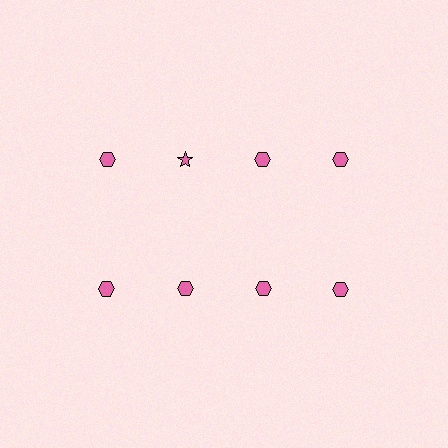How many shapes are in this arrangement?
There are 8 shapes arranged in a grid pattern.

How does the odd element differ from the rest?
It has a different shape: star instead of hexagon.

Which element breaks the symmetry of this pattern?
The pink star in the top row, second from left column breaks the symmetry. All other shapes are pink hexagons.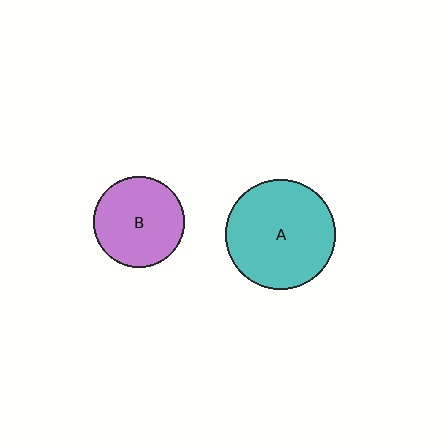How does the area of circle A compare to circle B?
Approximately 1.5 times.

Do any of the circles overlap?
No, none of the circles overlap.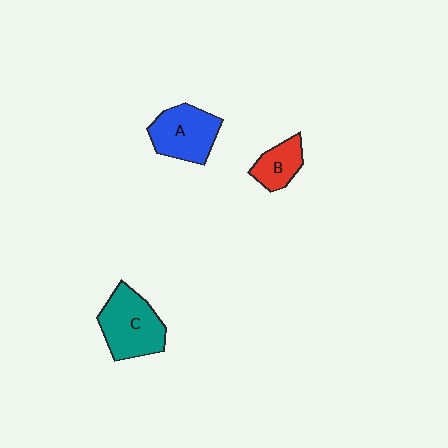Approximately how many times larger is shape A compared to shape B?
Approximately 1.7 times.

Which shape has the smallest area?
Shape B (red).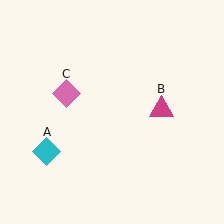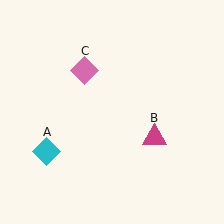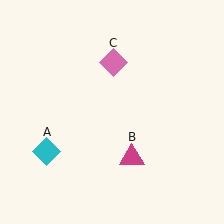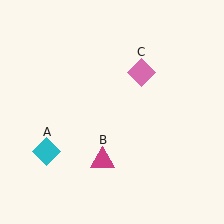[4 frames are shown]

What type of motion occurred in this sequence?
The magenta triangle (object B), pink diamond (object C) rotated clockwise around the center of the scene.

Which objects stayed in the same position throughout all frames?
Cyan diamond (object A) remained stationary.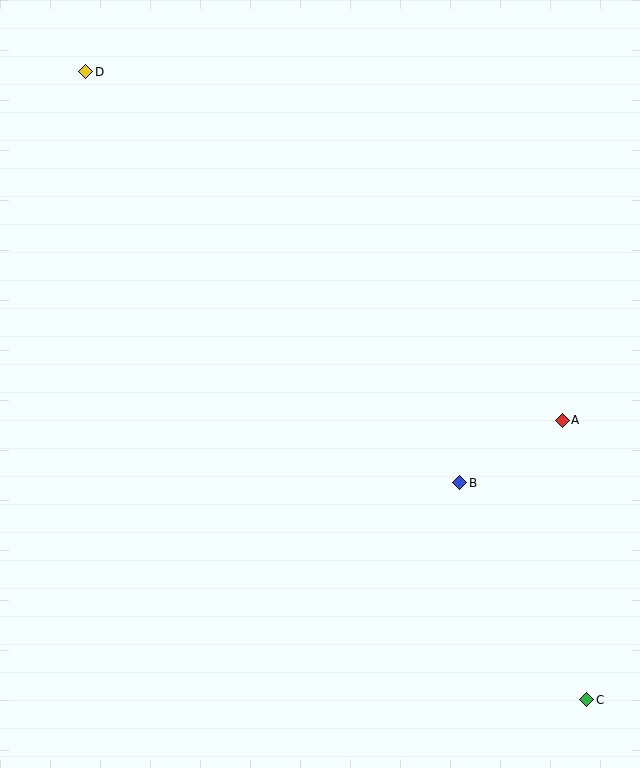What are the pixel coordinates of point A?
Point A is at (562, 420).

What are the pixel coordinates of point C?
Point C is at (587, 700).